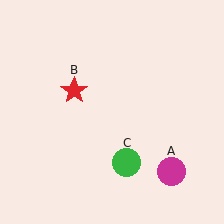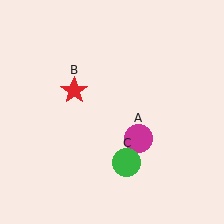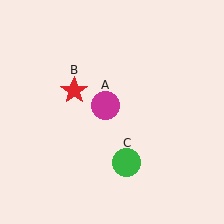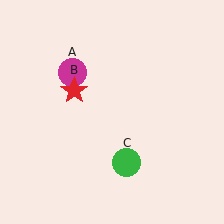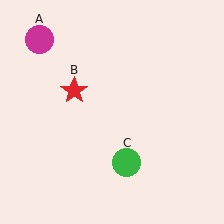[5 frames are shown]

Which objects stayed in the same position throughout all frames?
Red star (object B) and green circle (object C) remained stationary.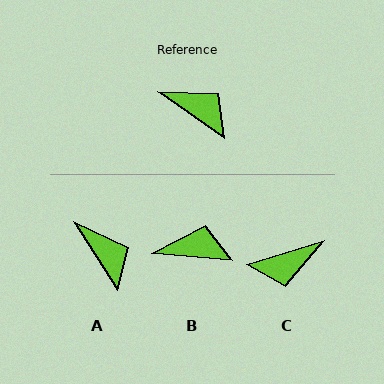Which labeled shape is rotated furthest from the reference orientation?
C, about 128 degrees away.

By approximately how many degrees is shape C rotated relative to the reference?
Approximately 128 degrees clockwise.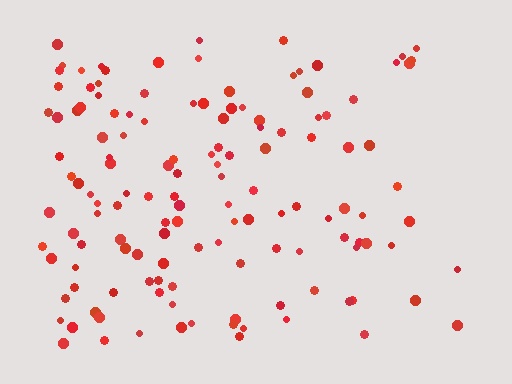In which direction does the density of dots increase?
From right to left, with the left side densest.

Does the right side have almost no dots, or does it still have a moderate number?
Still a moderate number, just noticeably fewer than the left.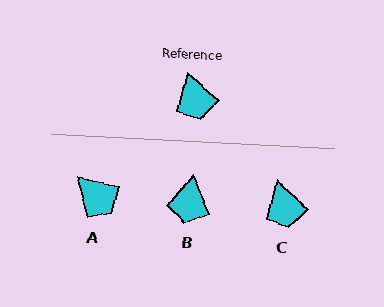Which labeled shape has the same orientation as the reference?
C.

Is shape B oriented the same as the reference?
No, it is off by about 26 degrees.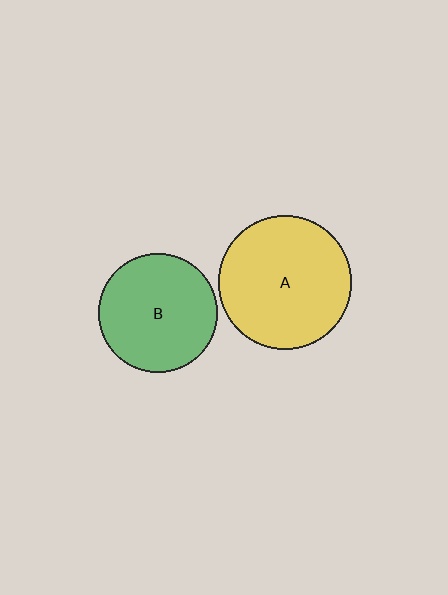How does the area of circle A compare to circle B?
Approximately 1.3 times.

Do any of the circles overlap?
No, none of the circles overlap.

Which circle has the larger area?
Circle A (yellow).